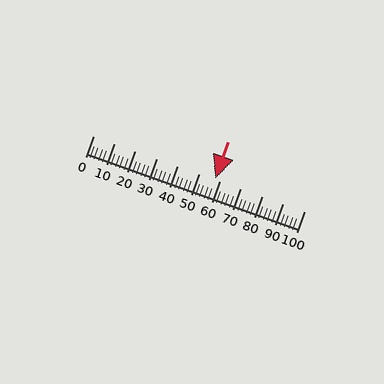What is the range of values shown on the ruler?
The ruler shows values from 0 to 100.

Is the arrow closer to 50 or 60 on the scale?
The arrow is closer to 60.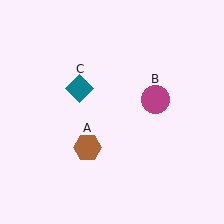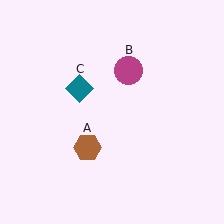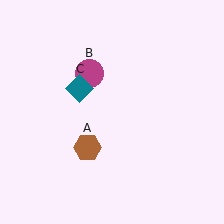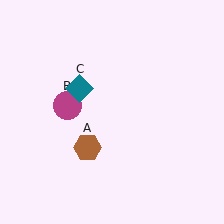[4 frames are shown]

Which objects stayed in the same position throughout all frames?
Brown hexagon (object A) and teal diamond (object C) remained stationary.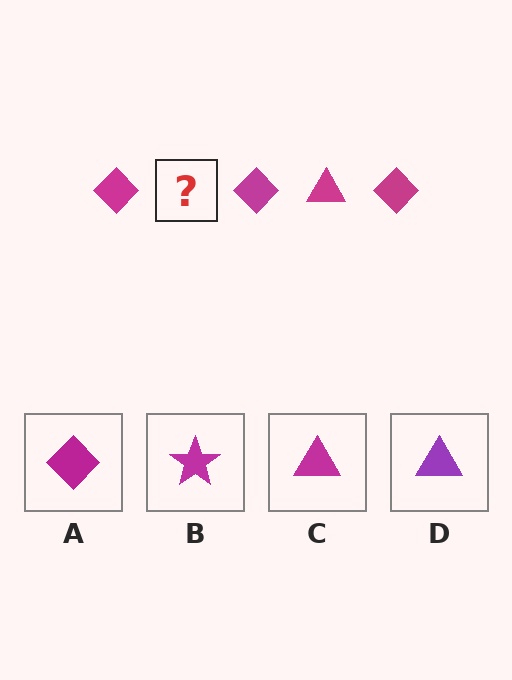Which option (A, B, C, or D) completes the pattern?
C.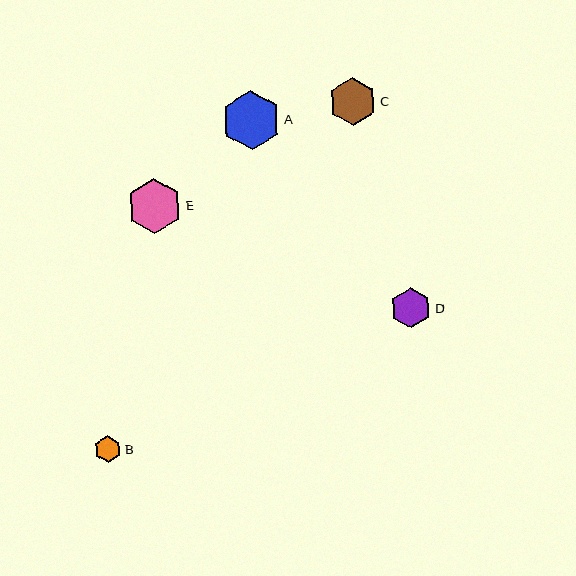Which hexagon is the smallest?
Hexagon B is the smallest with a size of approximately 27 pixels.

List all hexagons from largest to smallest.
From largest to smallest: A, E, C, D, B.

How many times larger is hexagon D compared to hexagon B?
Hexagon D is approximately 1.5 times the size of hexagon B.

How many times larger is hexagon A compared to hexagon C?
Hexagon A is approximately 1.3 times the size of hexagon C.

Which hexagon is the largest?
Hexagon A is the largest with a size of approximately 59 pixels.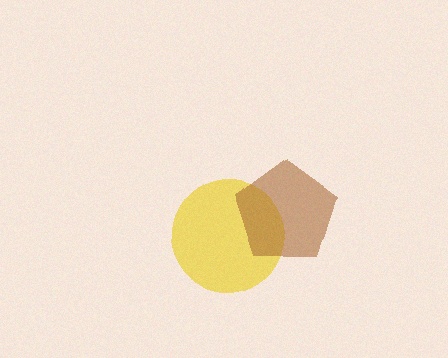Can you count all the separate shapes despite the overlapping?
Yes, there are 2 separate shapes.